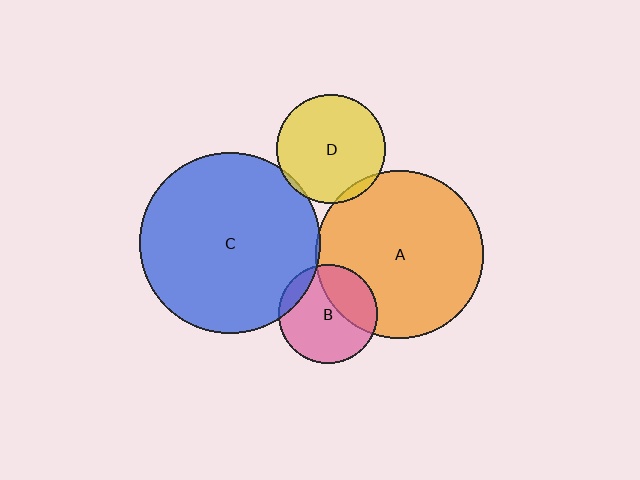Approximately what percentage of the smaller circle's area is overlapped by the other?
Approximately 5%.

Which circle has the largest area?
Circle C (blue).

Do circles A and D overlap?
Yes.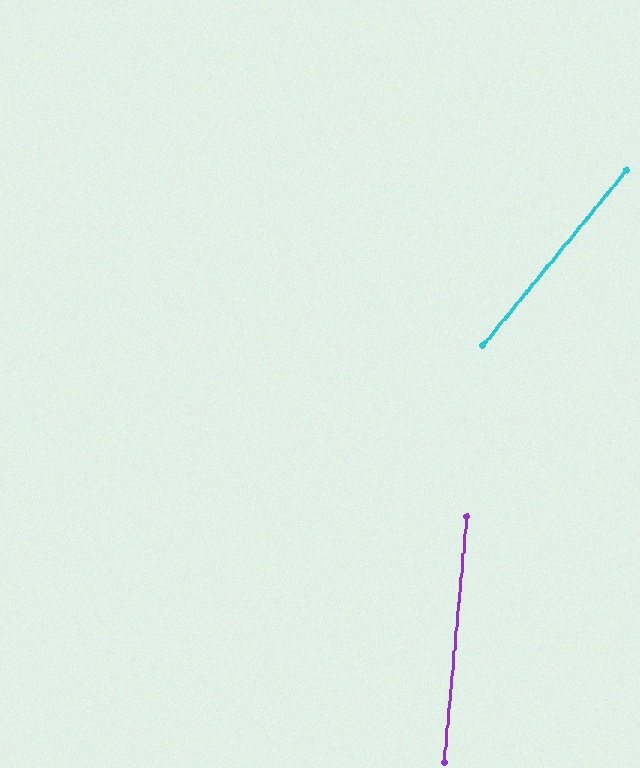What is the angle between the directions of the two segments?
Approximately 34 degrees.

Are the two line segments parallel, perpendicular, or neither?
Neither parallel nor perpendicular — they differ by about 34°.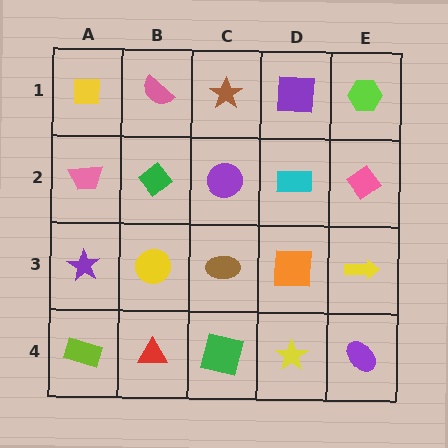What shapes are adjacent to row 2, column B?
A pink semicircle (row 1, column B), a yellow circle (row 3, column B), a pink trapezoid (row 2, column A), a purple circle (row 2, column C).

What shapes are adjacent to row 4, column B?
A yellow circle (row 3, column B), a lime rectangle (row 4, column A), a green square (row 4, column C).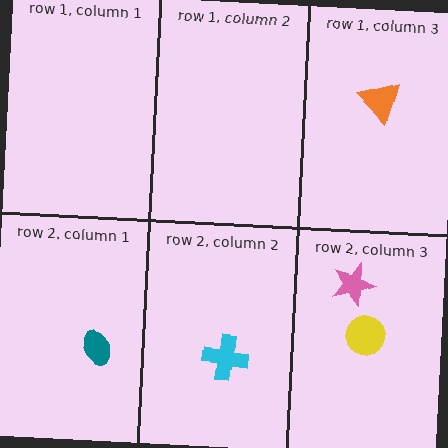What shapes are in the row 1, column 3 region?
The orange triangle.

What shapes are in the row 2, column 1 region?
The teal ellipse.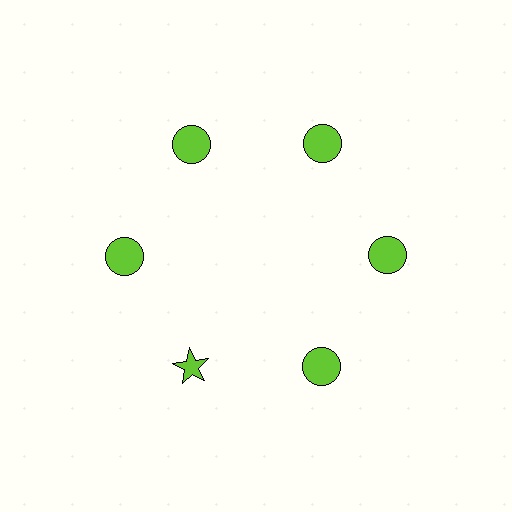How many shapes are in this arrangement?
There are 6 shapes arranged in a ring pattern.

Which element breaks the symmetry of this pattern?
The lime star at roughly the 7 o'clock position breaks the symmetry. All other shapes are lime circles.